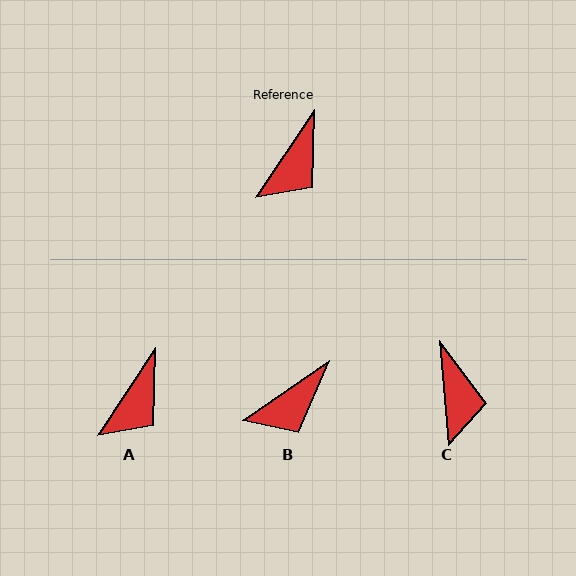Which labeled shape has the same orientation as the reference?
A.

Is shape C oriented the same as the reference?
No, it is off by about 38 degrees.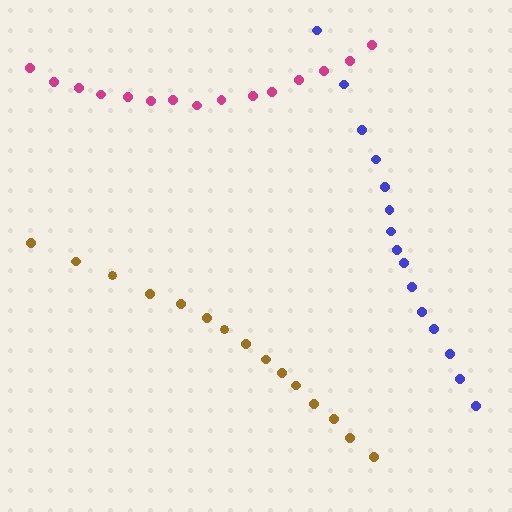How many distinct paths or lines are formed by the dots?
There are 3 distinct paths.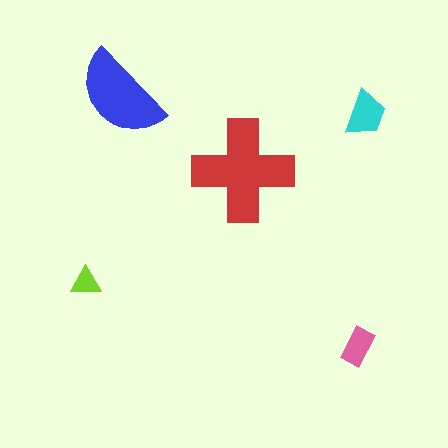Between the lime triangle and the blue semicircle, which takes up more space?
The blue semicircle.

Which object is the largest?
The red cross.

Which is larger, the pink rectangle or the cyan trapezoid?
The cyan trapezoid.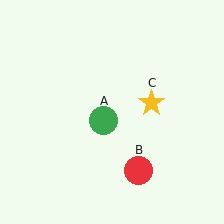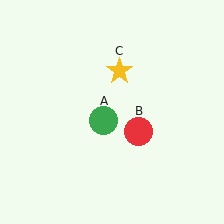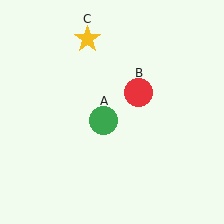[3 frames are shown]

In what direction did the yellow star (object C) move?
The yellow star (object C) moved up and to the left.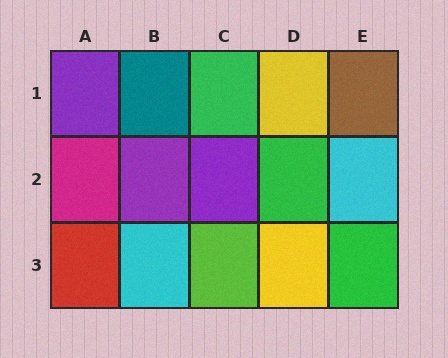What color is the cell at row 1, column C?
Green.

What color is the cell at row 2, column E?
Cyan.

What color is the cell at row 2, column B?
Purple.